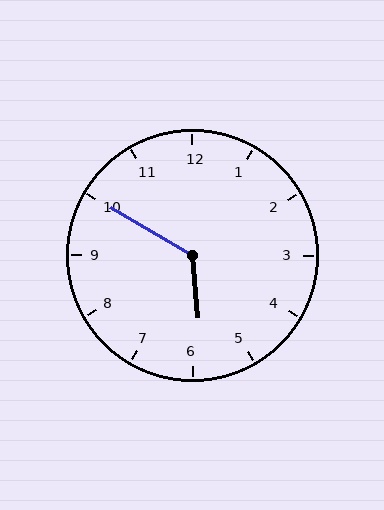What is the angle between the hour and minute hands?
Approximately 125 degrees.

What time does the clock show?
5:50.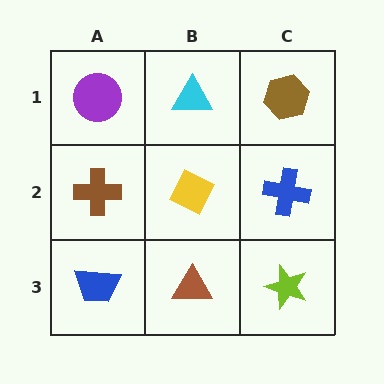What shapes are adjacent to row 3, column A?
A brown cross (row 2, column A), a brown triangle (row 3, column B).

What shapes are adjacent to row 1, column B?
A yellow diamond (row 2, column B), a purple circle (row 1, column A), a brown hexagon (row 1, column C).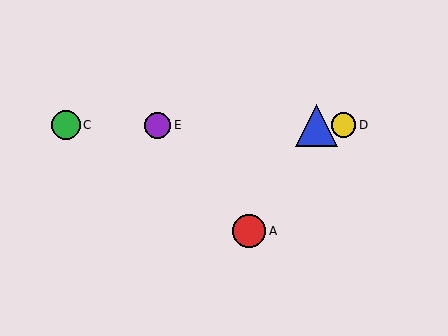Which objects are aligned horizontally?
Objects B, C, D, E are aligned horizontally.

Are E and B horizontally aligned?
Yes, both are at y≈125.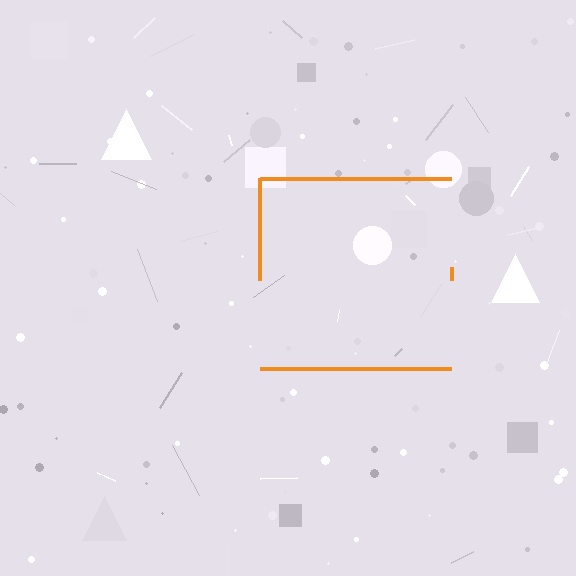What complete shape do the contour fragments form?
The contour fragments form a square.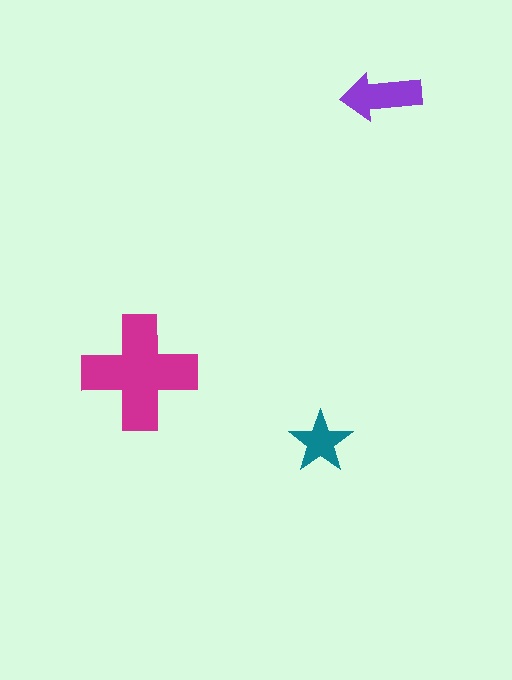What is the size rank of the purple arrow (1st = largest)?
2nd.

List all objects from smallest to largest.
The teal star, the purple arrow, the magenta cross.